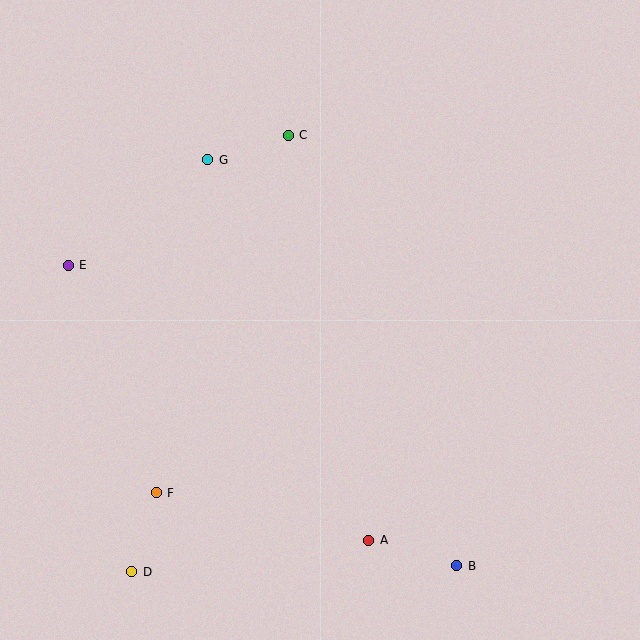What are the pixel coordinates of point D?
Point D is at (132, 572).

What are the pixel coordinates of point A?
Point A is at (369, 540).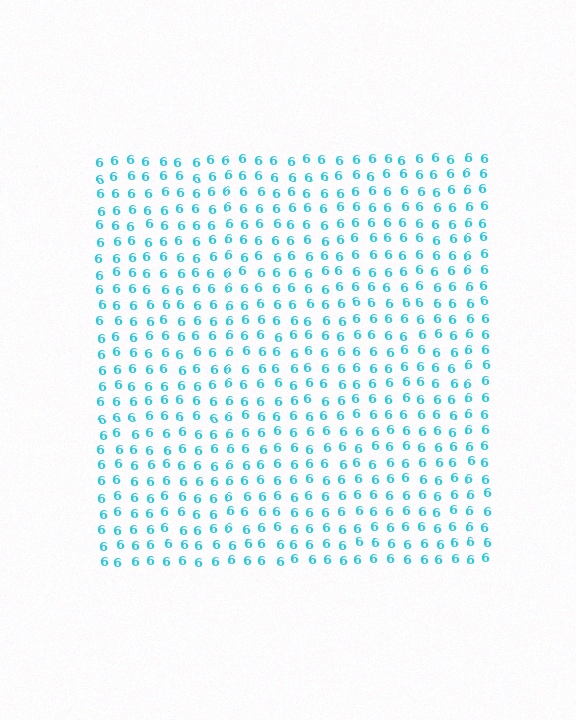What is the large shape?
The large shape is a square.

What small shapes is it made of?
It is made of small digit 6's.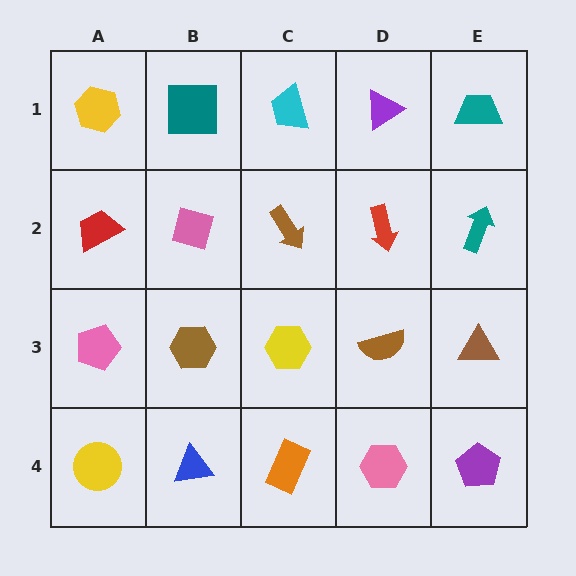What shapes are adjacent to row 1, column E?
A teal arrow (row 2, column E), a purple triangle (row 1, column D).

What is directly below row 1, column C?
A brown arrow.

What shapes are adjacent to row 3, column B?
A pink diamond (row 2, column B), a blue triangle (row 4, column B), a pink pentagon (row 3, column A), a yellow hexagon (row 3, column C).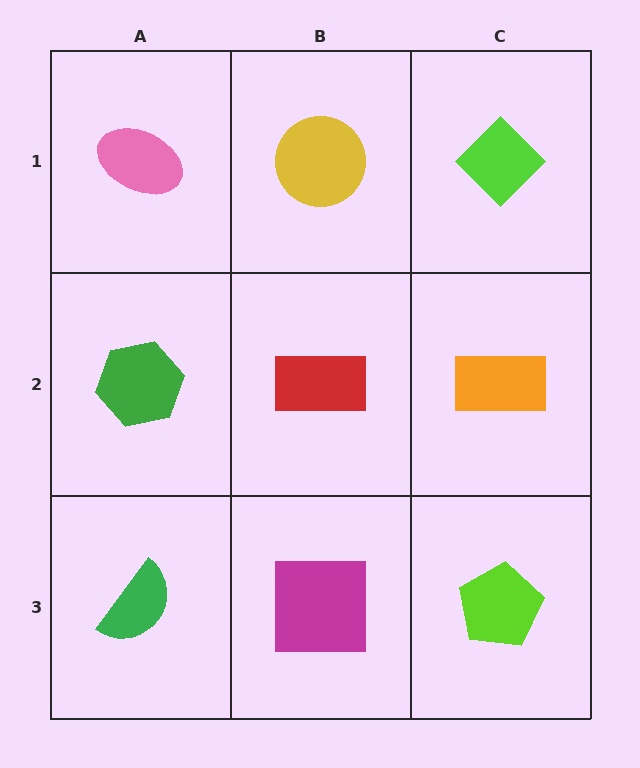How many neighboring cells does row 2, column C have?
3.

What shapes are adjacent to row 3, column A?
A green hexagon (row 2, column A), a magenta square (row 3, column B).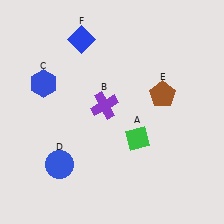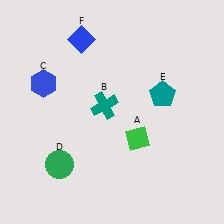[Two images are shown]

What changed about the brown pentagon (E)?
In Image 1, E is brown. In Image 2, it changed to teal.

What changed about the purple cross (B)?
In Image 1, B is purple. In Image 2, it changed to teal.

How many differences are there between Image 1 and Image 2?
There are 3 differences between the two images.